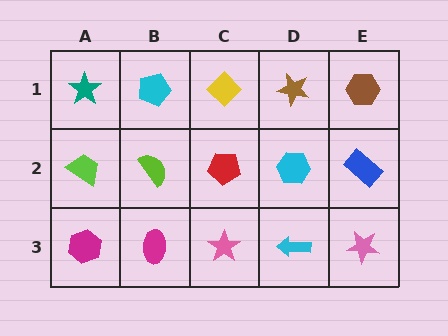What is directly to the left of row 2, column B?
A lime trapezoid.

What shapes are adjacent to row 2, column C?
A yellow diamond (row 1, column C), a pink star (row 3, column C), a lime semicircle (row 2, column B), a cyan hexagon (row 2, column D).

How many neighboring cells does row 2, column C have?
4.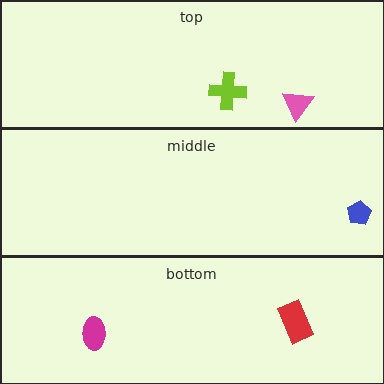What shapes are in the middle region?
The blue pentagon.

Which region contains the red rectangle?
The bottom region.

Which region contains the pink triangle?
The top region.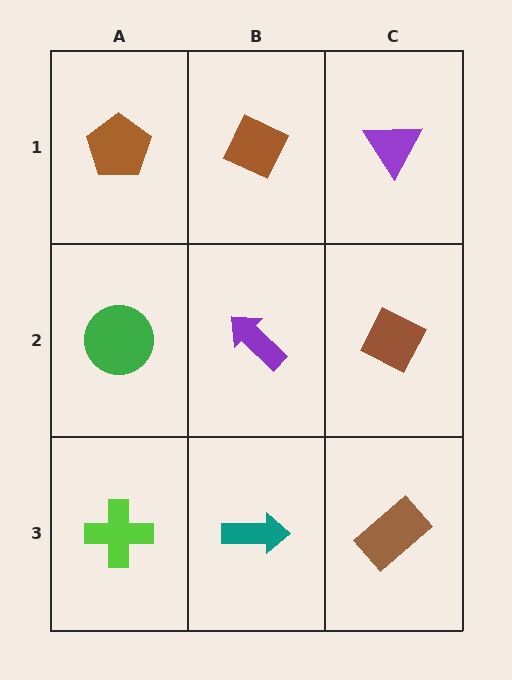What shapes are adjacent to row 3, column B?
A purple arrow (row 2, column B), a lime cross (row 3, column A), a brown rectangle (row 3, column C).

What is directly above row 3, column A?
A green circle.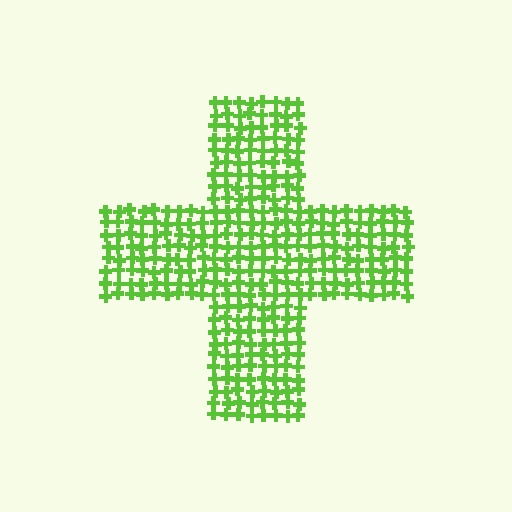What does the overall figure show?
The overall figure shows a cross.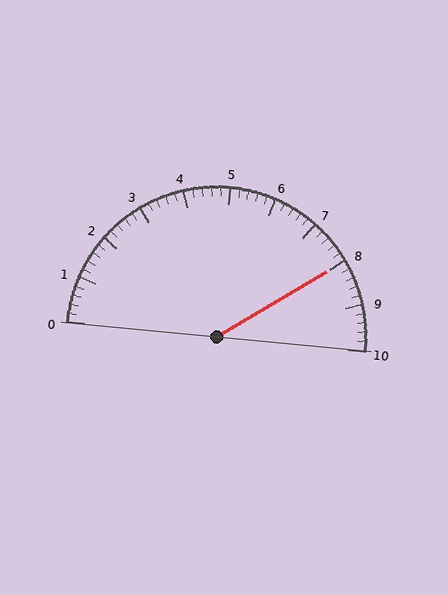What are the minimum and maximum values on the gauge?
The gauge ranges from 0 to 10.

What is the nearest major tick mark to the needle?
The nearest major tick mark is 8.